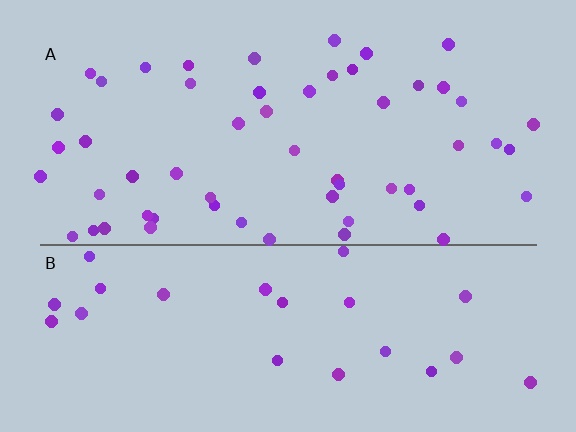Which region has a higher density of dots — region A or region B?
A (the top).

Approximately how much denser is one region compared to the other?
Approximately 2.2× — region A over region B.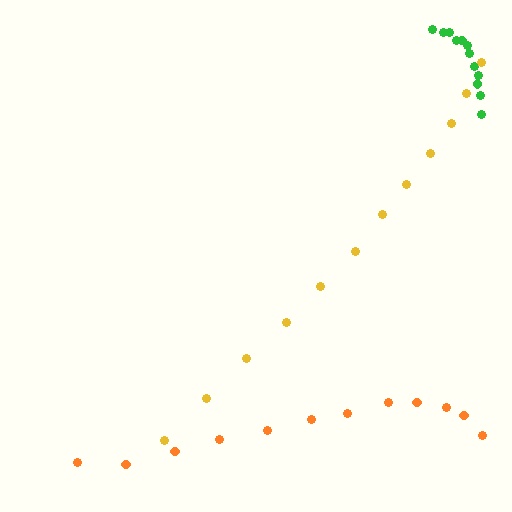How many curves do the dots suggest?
There are 3 distinct paths.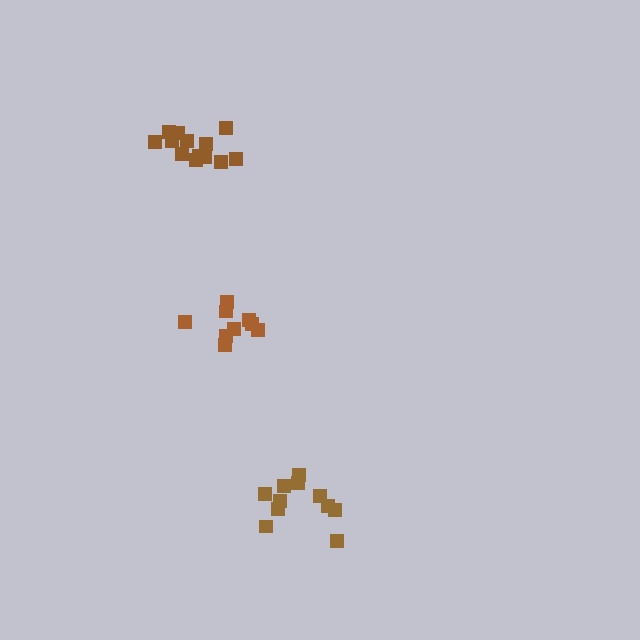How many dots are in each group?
Group 1: 11 dots, Group 2: 13 dots, Group 3: 9 dots (33 total).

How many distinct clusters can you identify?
There are 3 distinct clusters.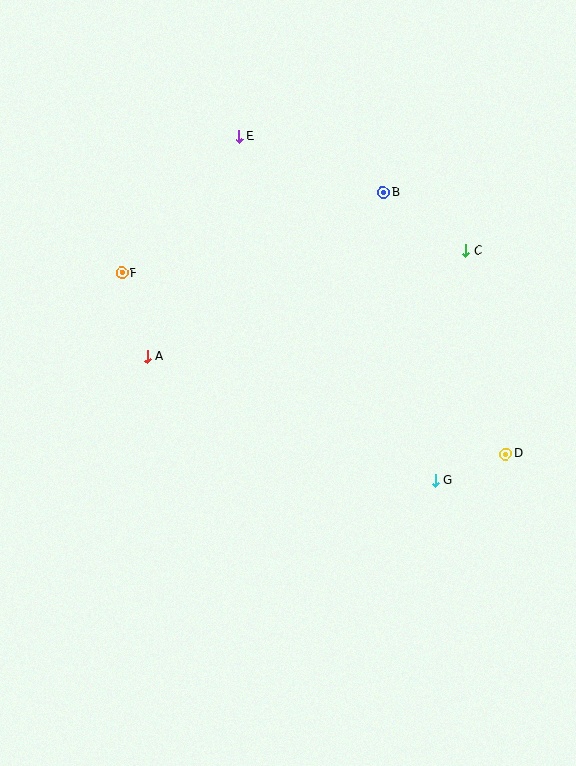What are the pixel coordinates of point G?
Point G is at (435, 481).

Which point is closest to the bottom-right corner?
Point G is closest to the bottom-right corner.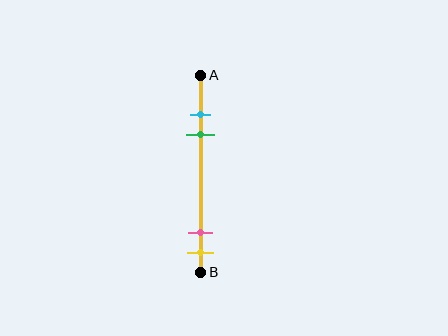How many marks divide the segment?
There are 4 marks dividing the segment.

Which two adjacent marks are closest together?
The cyan and green marks are the closest adjacent pair.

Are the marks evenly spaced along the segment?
No, the marks are not evenly spaced.